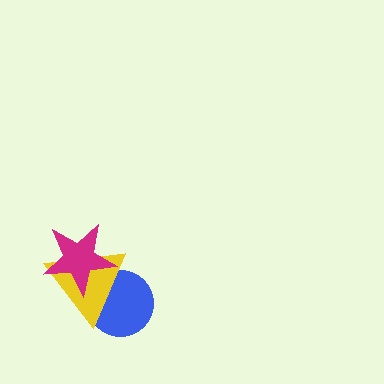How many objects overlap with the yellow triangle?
2 objects overlap with the yellow triangle.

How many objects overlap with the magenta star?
2 objects overlap with the magenta star.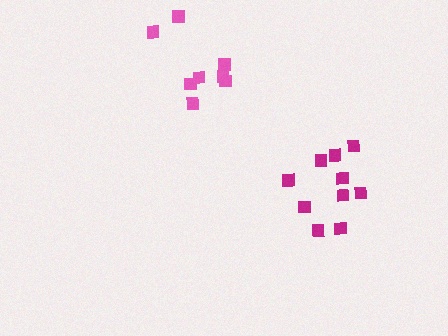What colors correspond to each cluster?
The clusters are colored: magenta, pink.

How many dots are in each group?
Group 1: 10 dots, Group 2: 8 dots (18 total).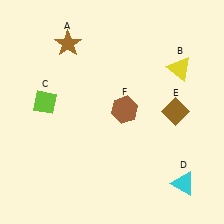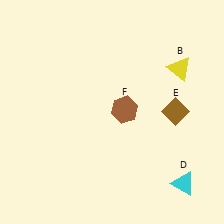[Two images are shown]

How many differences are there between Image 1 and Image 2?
There are 2 differences between the two images.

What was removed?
The lime diamond (C), the brown star (A) were removed in Image 2.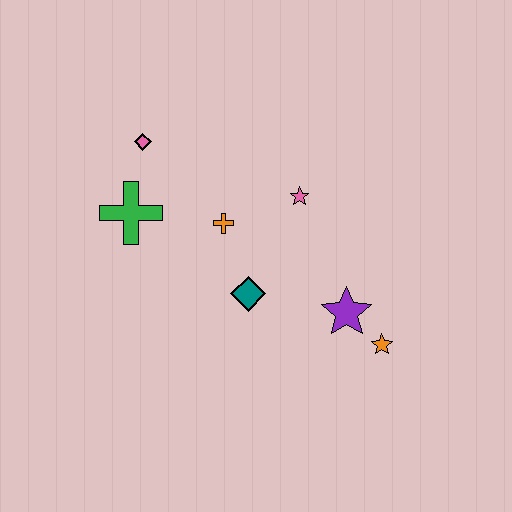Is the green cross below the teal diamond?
No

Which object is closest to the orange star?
The purple star is closest to the orange star.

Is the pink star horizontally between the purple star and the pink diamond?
Yes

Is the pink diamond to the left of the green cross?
No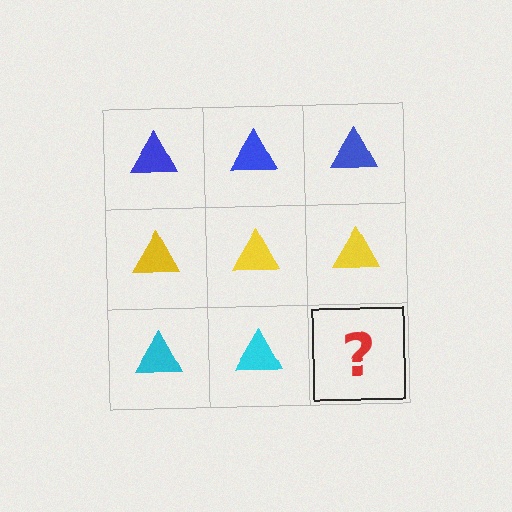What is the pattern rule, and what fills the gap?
The rule is that each row has a consistent color. The gap should be filled with a cyan triangle.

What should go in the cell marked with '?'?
The missing cell should contain a cyan triangle.